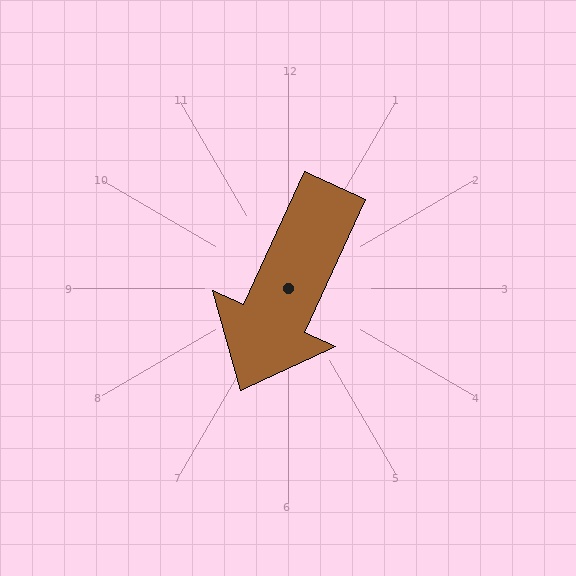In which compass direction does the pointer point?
Southwest.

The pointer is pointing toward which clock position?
Roughly 7 o'clock.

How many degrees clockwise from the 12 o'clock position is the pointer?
Approximately 205 degrees.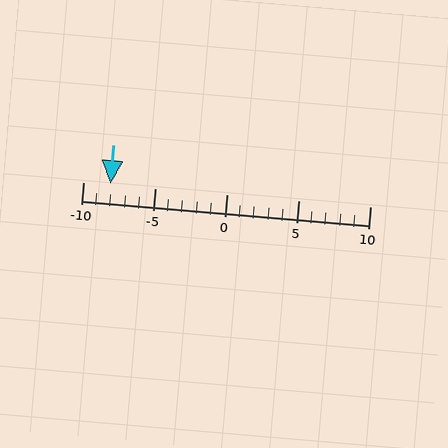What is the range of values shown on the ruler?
The ruler shows values from -10 to 10.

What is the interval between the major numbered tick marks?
The major tick marks are spaced 5 units apart.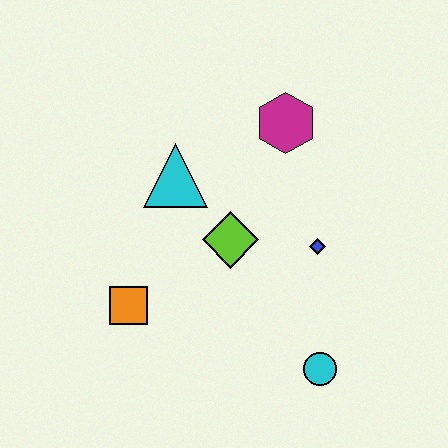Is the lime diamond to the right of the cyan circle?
No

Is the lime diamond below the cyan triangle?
Yes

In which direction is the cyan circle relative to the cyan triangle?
The cyan circle is below the cyan triangle.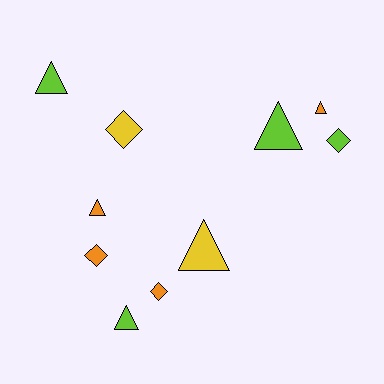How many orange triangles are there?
There are 2 orange triangles.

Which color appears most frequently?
Lime, with 4 objects.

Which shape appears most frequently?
Triangle, with 6 objects.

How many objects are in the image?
There are 10 objects.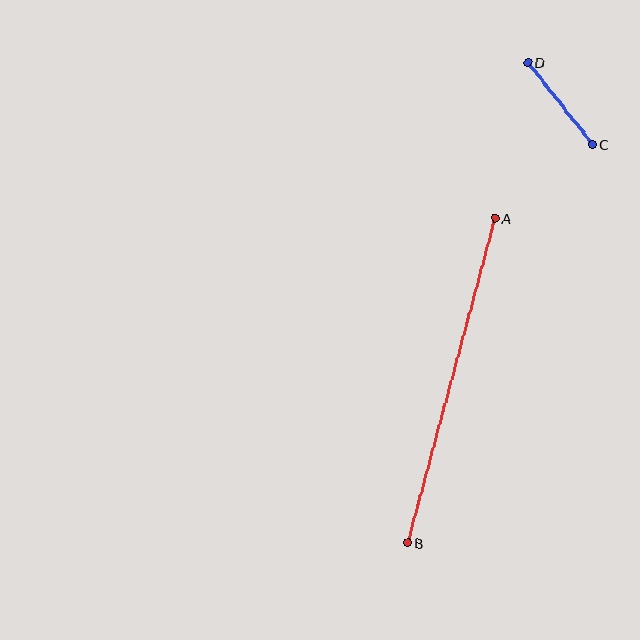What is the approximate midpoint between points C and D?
The midpoint is at approximately (560, 104) pixels.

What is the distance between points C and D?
The distance is approximately 104 pixels.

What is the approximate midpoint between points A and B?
The midpoint is at approximately (451, 381) pixels.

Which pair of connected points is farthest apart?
Points A and B are farthest apart.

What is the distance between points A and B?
The distance is approximately 336 pixels.